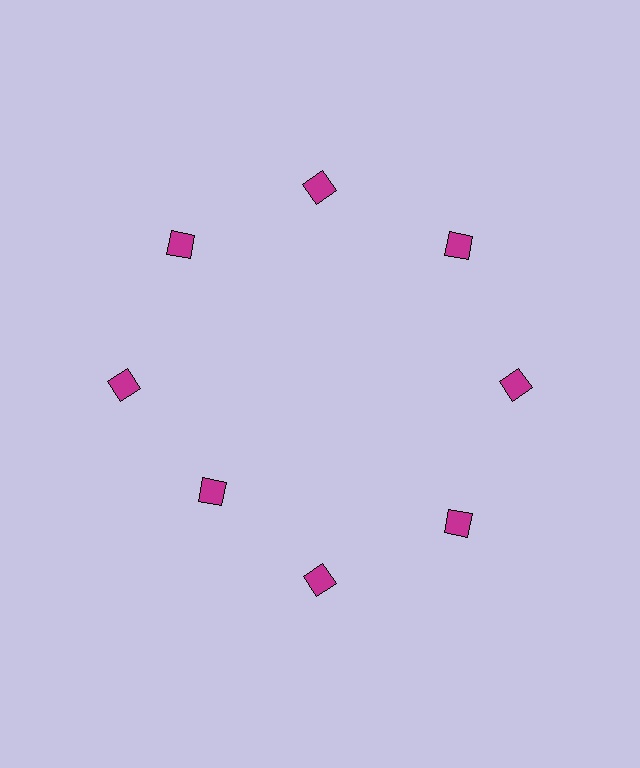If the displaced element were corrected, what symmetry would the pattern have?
It would have 8-fold rotational symmetry — the pattern would map onto itself every 45 degrees.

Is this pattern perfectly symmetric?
No. The 8 magenta squares are arranged in a ring, but one element near the 8 o'clock position is pulled inward toward the center, breaking the 8-fold rotational symmetry.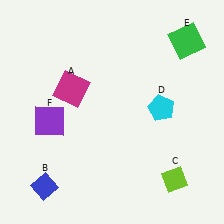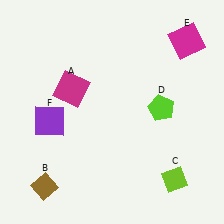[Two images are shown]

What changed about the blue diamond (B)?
In Image 1, B is blue. In Image 2, it changed to brown.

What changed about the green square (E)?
In Image 1, E is green. In Image 2, it changed to magenta.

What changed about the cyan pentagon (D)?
In Image 1, D is cyan. In Image 2, it changed to lime.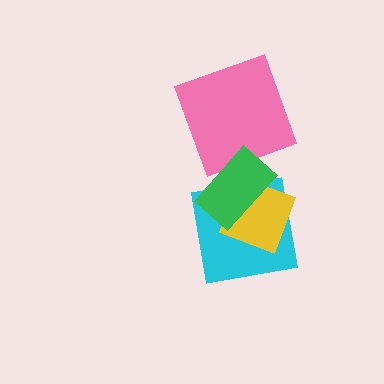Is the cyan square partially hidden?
Yes, it is partially covered by another shape.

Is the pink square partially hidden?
Yes, it is partially covered by another shape.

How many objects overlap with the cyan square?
2 objects overlap with the cyan square.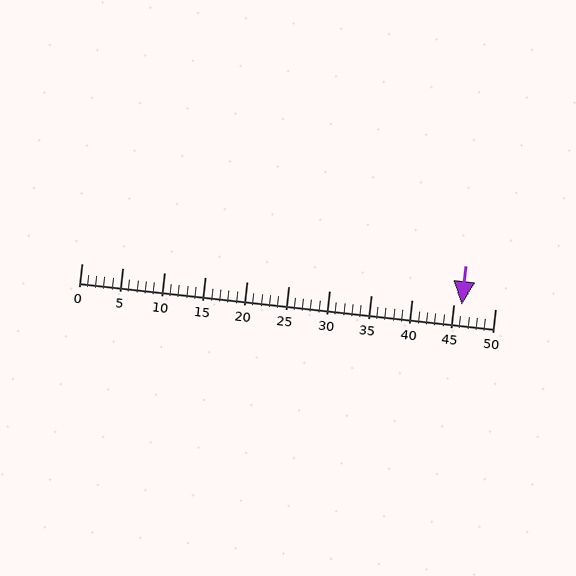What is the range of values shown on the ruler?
The ruler shows values from 0 to 50.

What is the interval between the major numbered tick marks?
The major tick marks are spaced 5 units apart.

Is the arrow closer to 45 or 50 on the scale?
The arrow is closer to 45.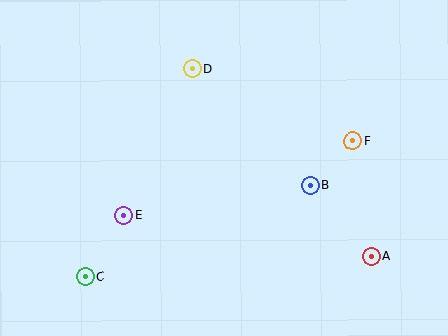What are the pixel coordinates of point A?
Point A is at (371, 256).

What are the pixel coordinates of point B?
Point B is at (310, 185).